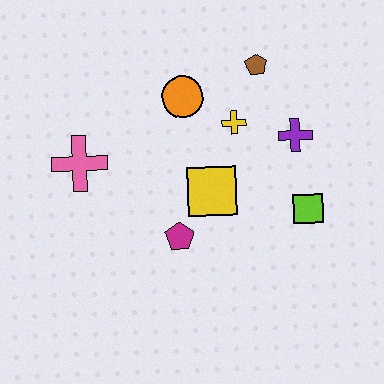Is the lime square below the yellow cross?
Yes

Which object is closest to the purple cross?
The yellow cross is closest to the purple cross.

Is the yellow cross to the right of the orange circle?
Yes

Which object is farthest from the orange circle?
The lime square is farthest from the orange circle.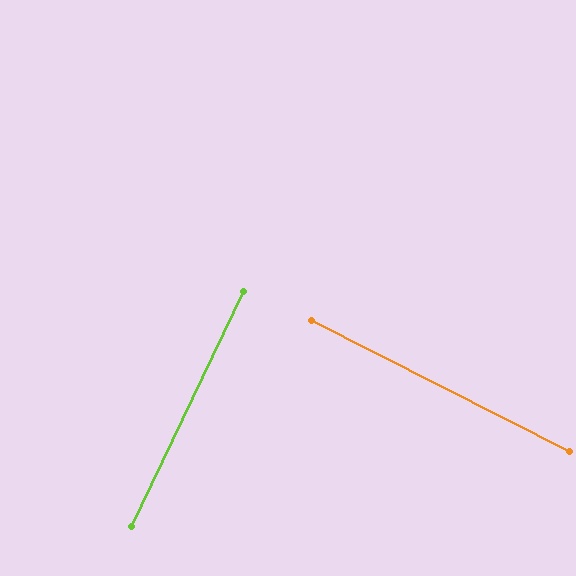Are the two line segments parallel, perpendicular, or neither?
Perpendicular — they meet at approximately 88°.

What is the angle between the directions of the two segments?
Approximately 88 degrees.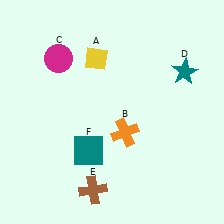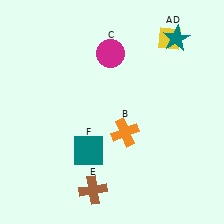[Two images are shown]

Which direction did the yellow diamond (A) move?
The yellow diamond (A) moved right.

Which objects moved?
The objects that moved are: the yellow diamond (A), the magenta circle (C), the teal star (D).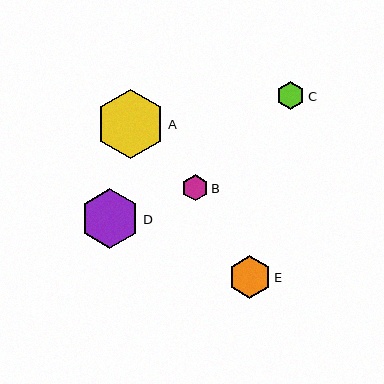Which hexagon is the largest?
Hexagon A is the largest with a size of approximately 69 pixels.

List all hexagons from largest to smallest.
From largest to smallest: A, D, E, C, B.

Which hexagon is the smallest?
Hexagon B is the smallest with a size of approximately 26 pixels.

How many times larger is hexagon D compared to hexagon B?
Hexagon D is approximately 2.3 times the size of hexagon B.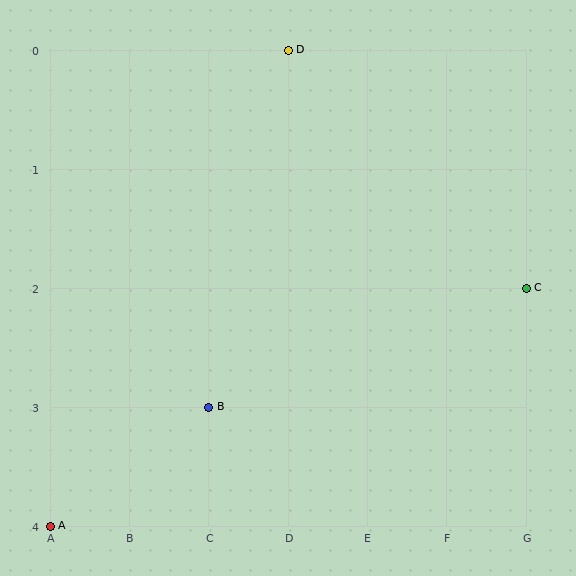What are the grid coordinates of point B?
Point B is at grid coordinates (C, 3).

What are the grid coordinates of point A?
Point A is at grid coordinates (A, 4).